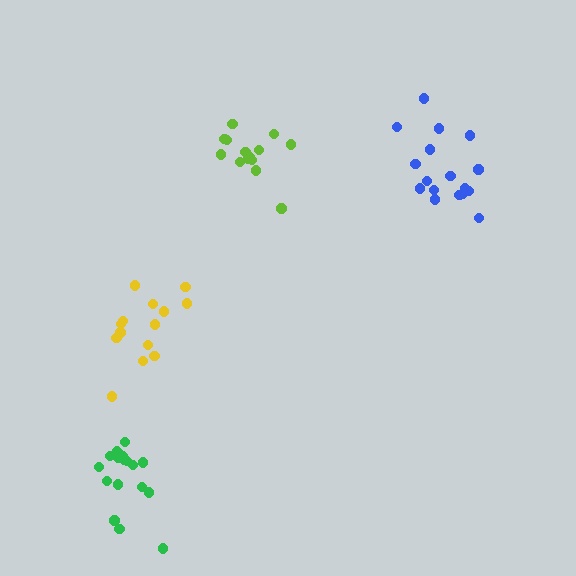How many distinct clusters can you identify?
There are 4 distinct clusters.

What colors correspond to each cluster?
The clusters are colored: yellow, lime, blue, green.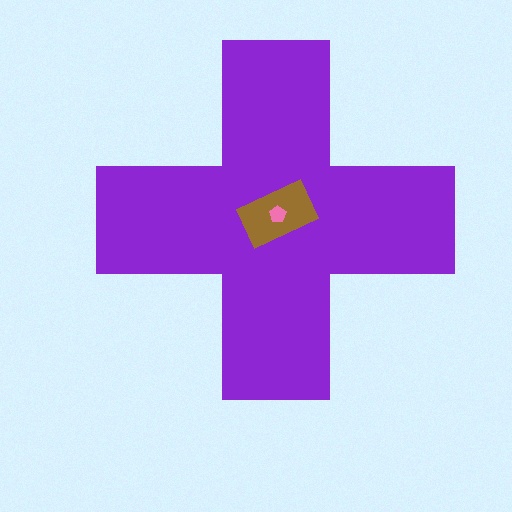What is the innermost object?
The pink pentagon.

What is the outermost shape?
The purple cross.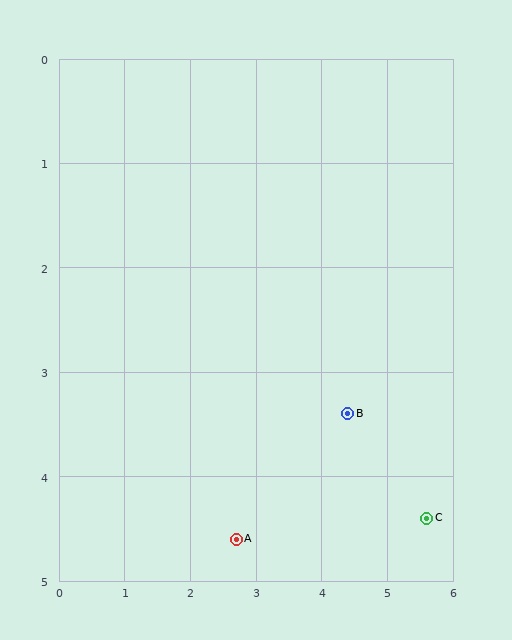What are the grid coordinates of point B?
Point B is at approximately (4.4, 3.4).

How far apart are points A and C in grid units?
Points A and C are about 2.9 grid units apart.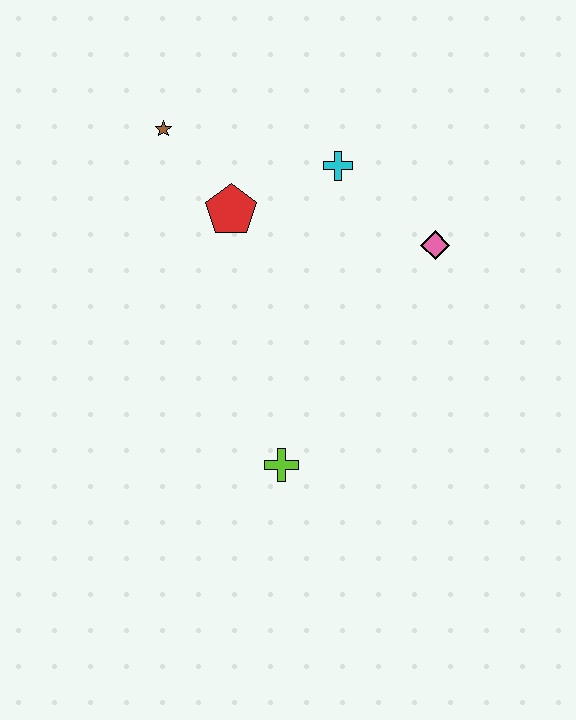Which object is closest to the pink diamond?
The cyan cross is closest to the pink diamond.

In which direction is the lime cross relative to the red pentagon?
The lime cross is below the red pentagon.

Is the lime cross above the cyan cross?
No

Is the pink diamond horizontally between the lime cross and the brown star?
No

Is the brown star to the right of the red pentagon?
No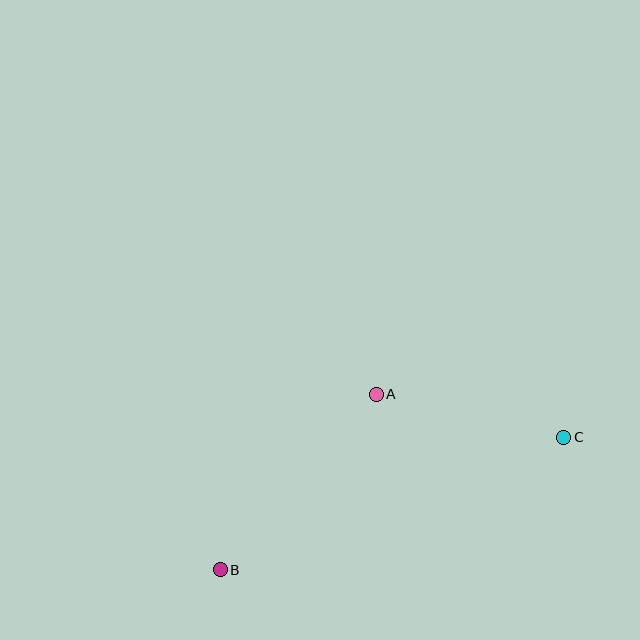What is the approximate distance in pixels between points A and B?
The distance between A and B is approximately 235 pixels.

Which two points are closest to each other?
Points A and C are closest to each other.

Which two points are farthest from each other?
Points B and C are farthest from each other.